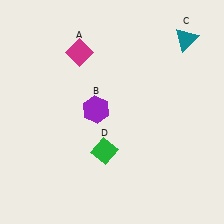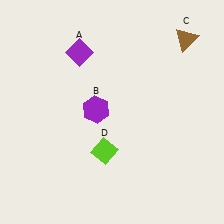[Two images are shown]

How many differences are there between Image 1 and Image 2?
There are 3 differences between the two images.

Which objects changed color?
A changed from magenta to purple. C changed from teal to brown. D changed from green to lime.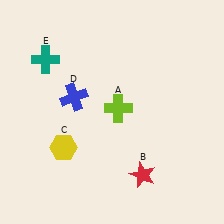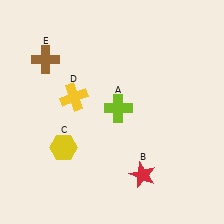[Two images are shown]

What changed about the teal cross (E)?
In Image 1, E is teal. In Image 2, it changed to brown.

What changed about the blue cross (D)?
In Image 1, D is blue. In Image 2, it changed to yellow.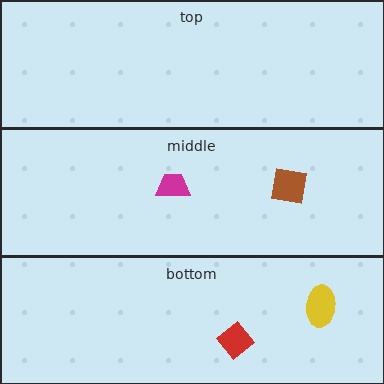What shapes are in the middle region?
The brown square, the magenta trapezoid.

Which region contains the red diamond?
The bottom region.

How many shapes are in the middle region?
2.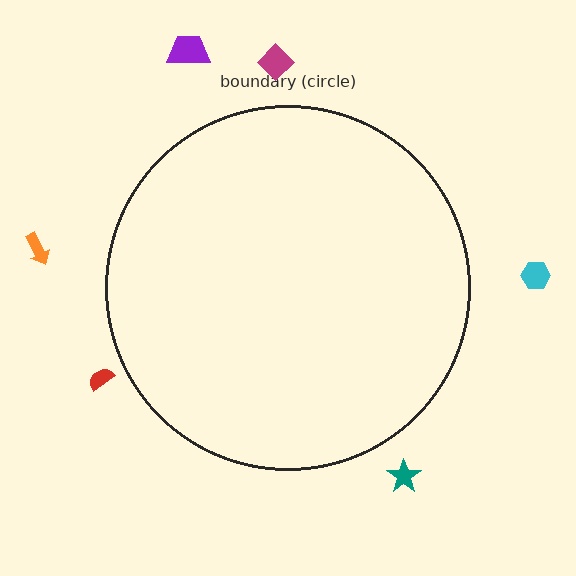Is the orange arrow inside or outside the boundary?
Outside.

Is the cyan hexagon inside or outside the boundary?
Outside.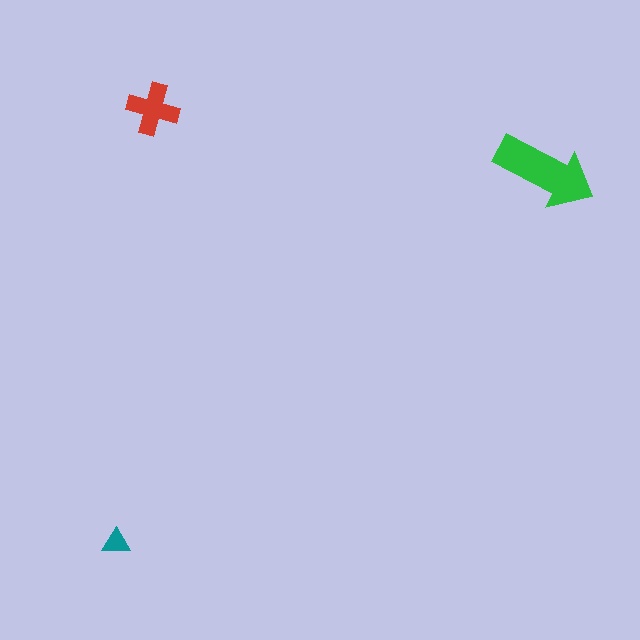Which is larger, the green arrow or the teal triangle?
The green arrow.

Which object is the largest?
The green arrow.